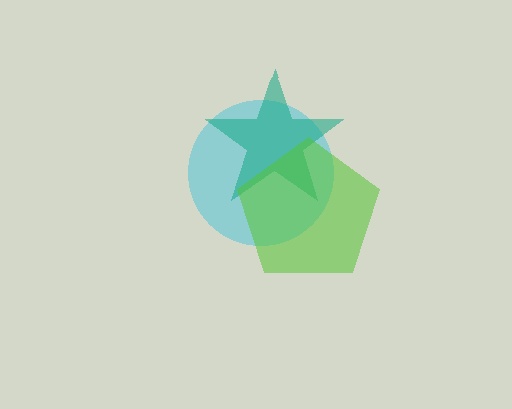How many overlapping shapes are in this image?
There are 3 overlapping shapes in the image.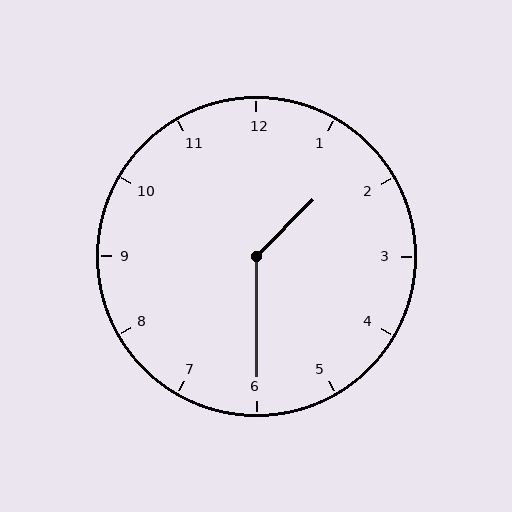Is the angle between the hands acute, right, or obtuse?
It is obtuse.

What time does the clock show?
1:30.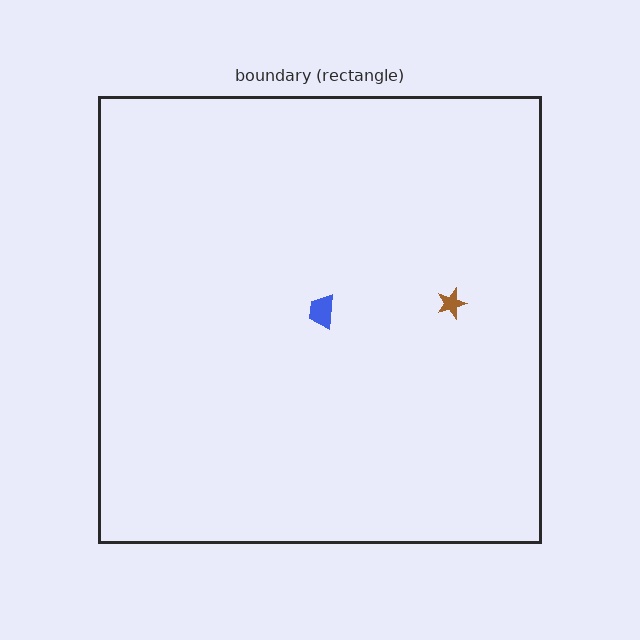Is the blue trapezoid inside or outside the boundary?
Inside.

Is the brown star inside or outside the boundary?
Inside.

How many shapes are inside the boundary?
2 inside, 0 outside.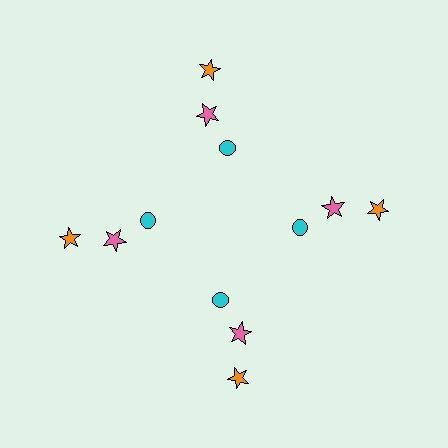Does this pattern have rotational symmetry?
Yes, this pattern has 4-fold rotational symmetry. It looks the same after rotating 90 degrees around the center.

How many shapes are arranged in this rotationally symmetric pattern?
There are 12 shapes, arranged in 4 groups of 3.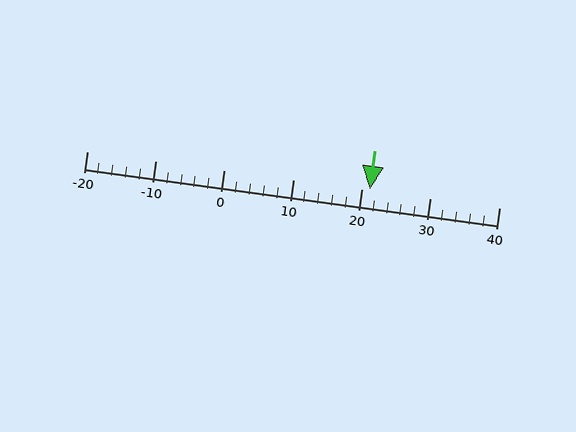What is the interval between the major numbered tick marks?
The major tick marks are spaced 10 units apart.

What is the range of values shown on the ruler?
The ruler shows values from -20 to 40.